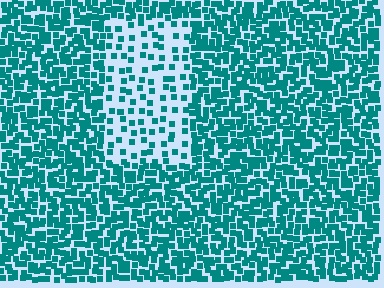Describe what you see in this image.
The image contains small teal elements arranged at two different densities. A rectangle-shaped region is visible where the elements are less densely packed than the surrounding area.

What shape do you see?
I see a rectangle.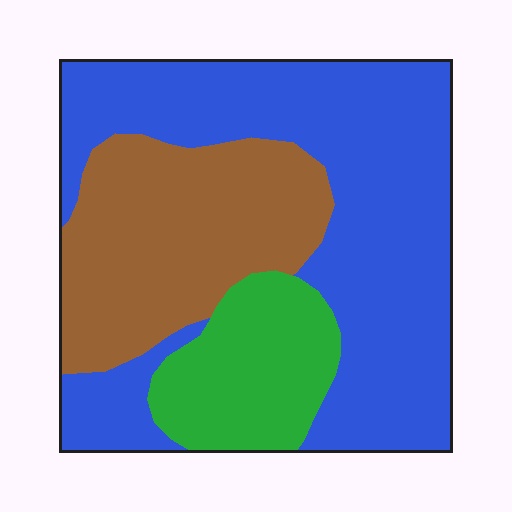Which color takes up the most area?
Blue, at roughly 55%.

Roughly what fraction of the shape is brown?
Brown covers roughly 30% of the shape.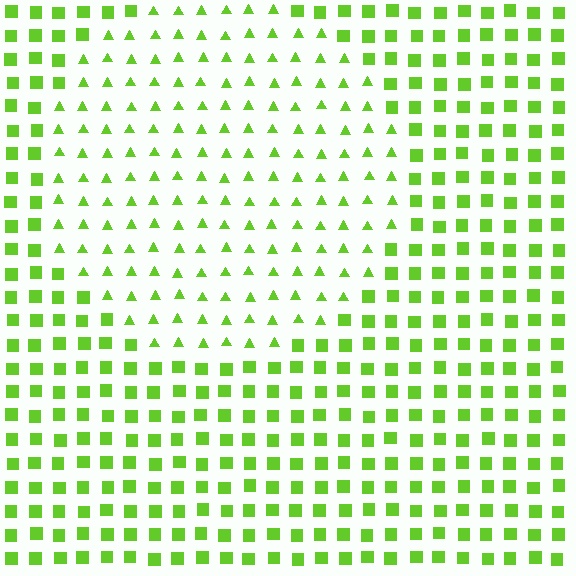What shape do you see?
I see a circle.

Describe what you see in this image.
The image is filled with small lime elements arranged in a uniform grid. A circle-shaped region contains triangles, while the surrounding area contains squares. The boundary is defined purely by the change in element shape.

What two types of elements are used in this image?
The image uses triangles inside the circle region and squares outside it.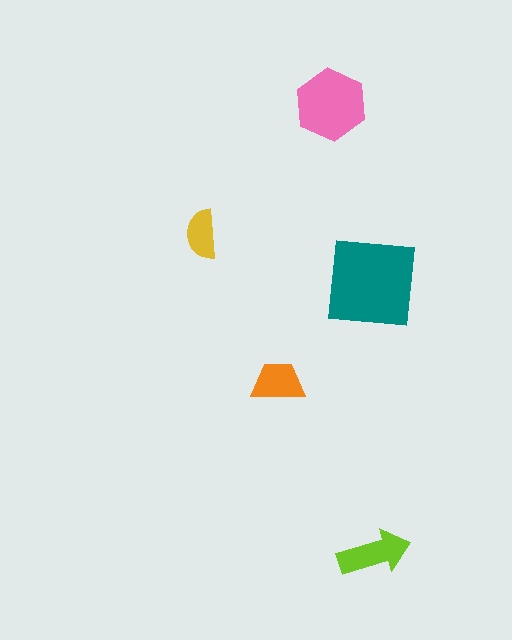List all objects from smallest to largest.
The yellow semicircle, the orange trapezoid, the lime arrow, the pink hexagon, the teal square.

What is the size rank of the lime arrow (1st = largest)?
3rd.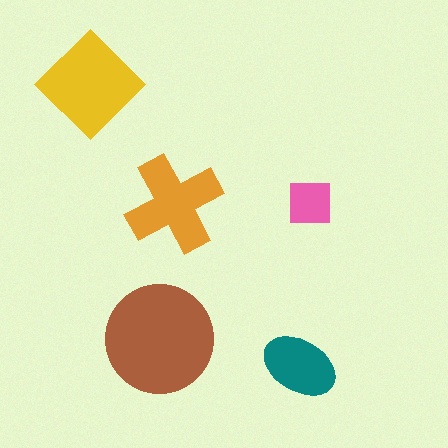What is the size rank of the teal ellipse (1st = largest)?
4th.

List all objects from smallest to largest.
The pink square, the teal ellipse, the orange cross, the yellow diamond, the brown circle.